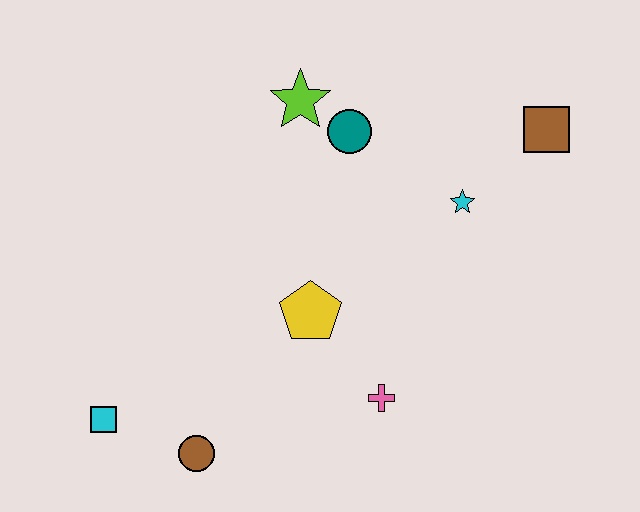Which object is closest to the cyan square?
The brown circle is closest to the cyan square.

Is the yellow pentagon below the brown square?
Yes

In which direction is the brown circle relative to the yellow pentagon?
The brown circle is below the yellow pentagon.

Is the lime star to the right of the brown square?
No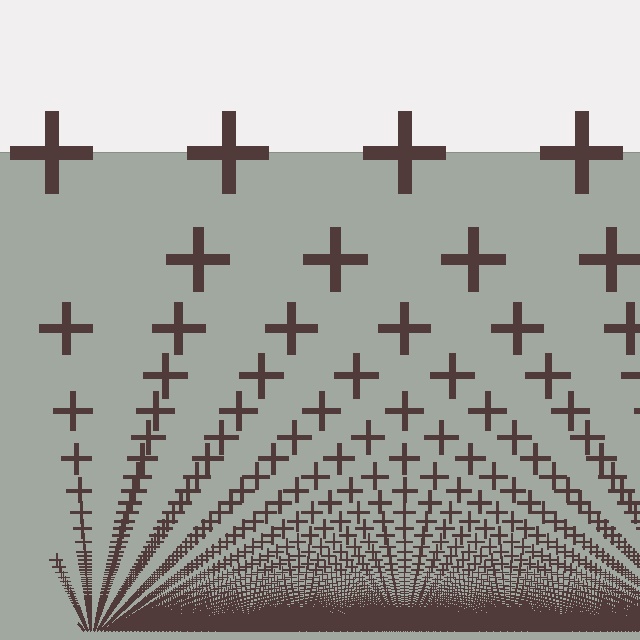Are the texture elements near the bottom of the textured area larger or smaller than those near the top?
Smaller. The gradient is inverted — elements near the bottom are smaller and denser.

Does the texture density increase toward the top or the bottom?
Density increases toward the bottom.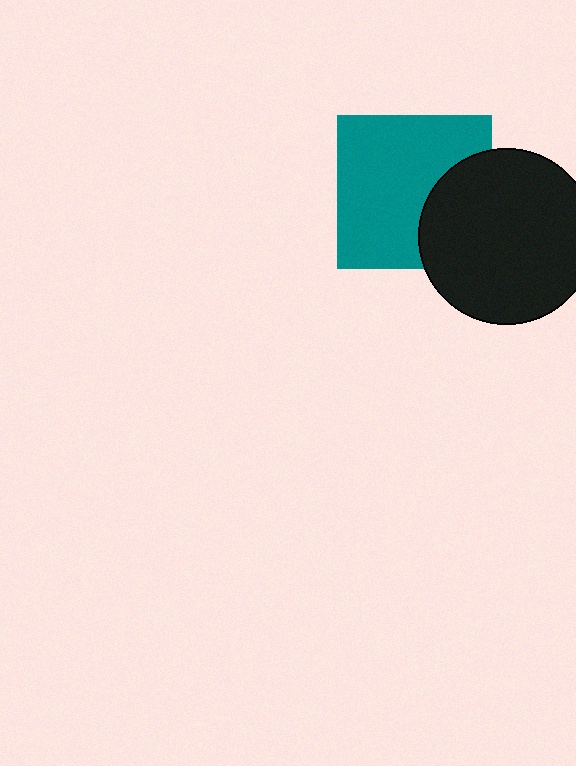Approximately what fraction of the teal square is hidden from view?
Roughly 30% of the teal square is hidden behind the black circle.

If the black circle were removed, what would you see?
You would see the complete teal square.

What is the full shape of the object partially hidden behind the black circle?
The partially hidden object is a teal square.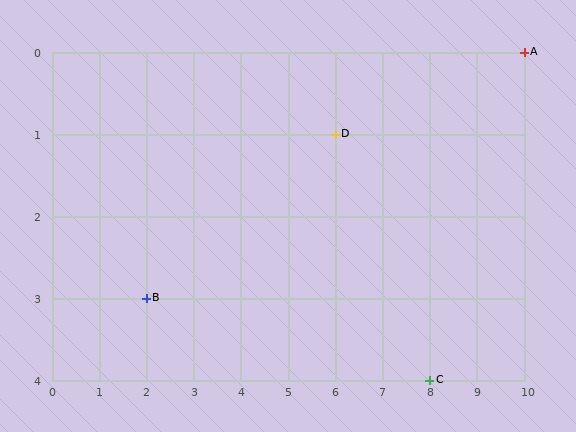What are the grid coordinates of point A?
Point A is at grid coordinates (10, 0).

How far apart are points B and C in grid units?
Points B and C are 6 columns and 1 row apart (about 6.1 grid units diagonally).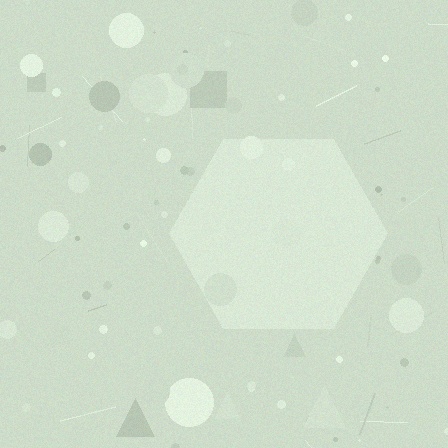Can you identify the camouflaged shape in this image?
The camouflaged shape is a hexagon.